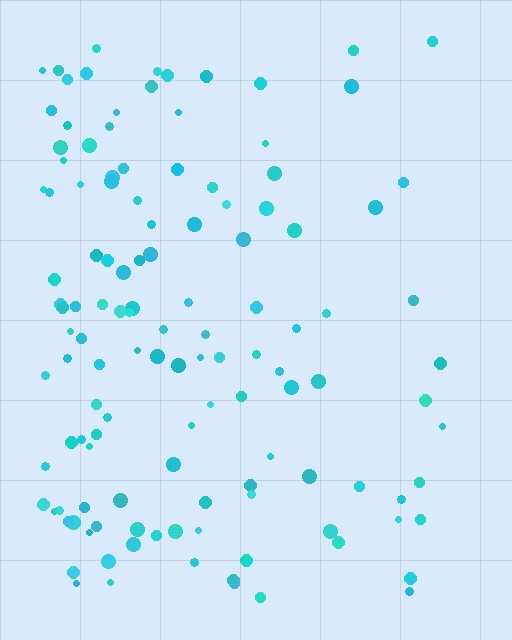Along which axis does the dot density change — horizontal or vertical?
Horizontal.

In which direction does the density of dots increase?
From right to left, with the left side densest.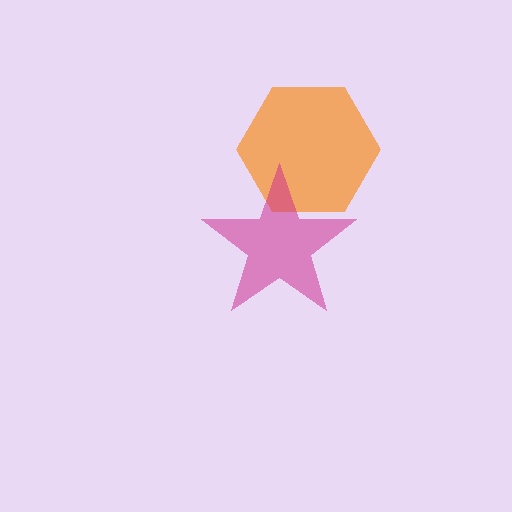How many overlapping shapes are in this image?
There are 2 overlapping shapes in the image.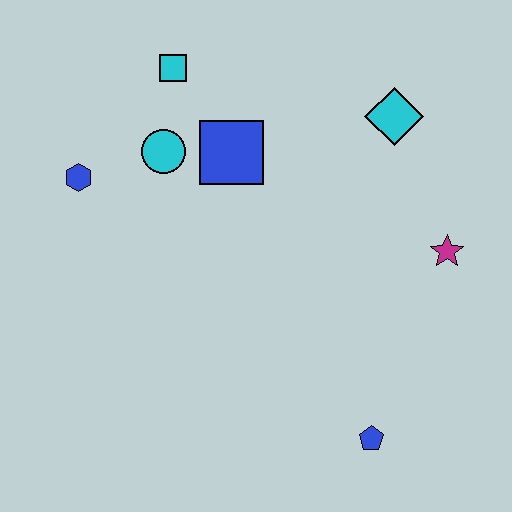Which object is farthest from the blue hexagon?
The blue pentagon is farthest from the blue hexagon.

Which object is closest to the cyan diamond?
The magenta star is closest to the cyan diamond.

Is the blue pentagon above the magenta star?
No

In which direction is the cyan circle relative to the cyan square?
The cyan circle is below the cyan square.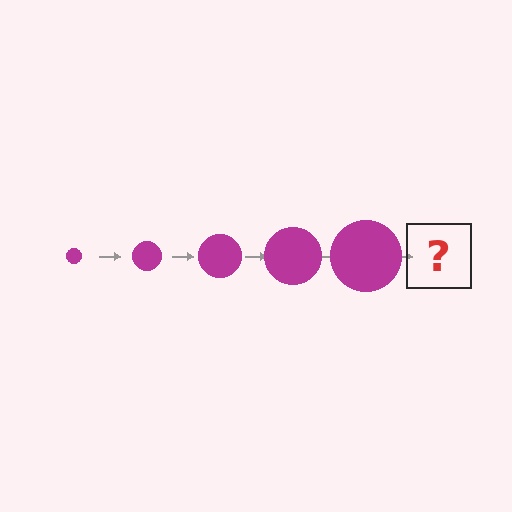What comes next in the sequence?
The next element should be a magenta circle, larger than the previous one.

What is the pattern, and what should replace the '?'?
The pattern is that the circle gets progressively larger each step. The '?' should be a magenta circle, larger than the previous one.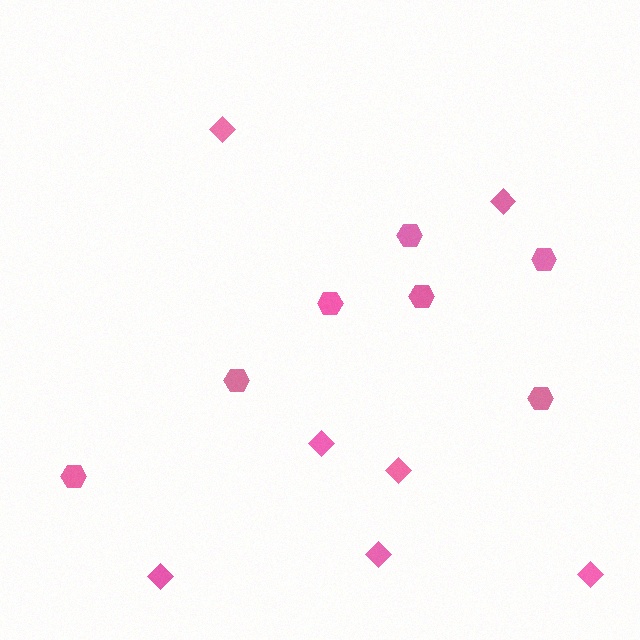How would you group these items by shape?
There are 2 groups: one group of hexagons (7) and one group of diamonds (7).